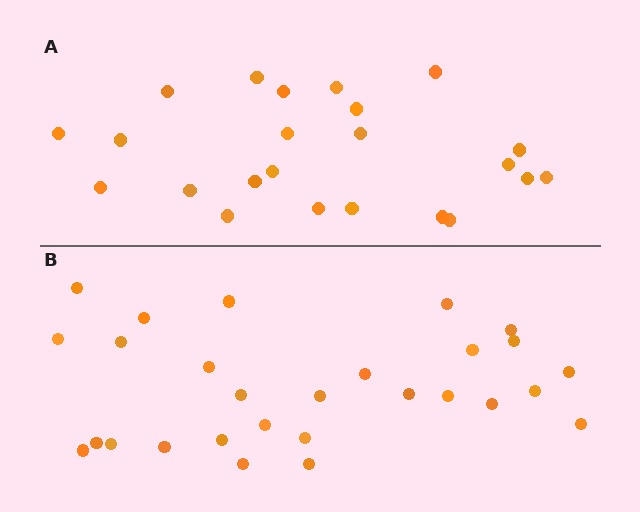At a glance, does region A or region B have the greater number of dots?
Region B (the bottom region) has more dots.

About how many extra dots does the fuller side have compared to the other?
Region B has about 5 more dots than region A.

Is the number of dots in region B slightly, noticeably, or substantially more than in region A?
Region B has only slightly more — the two regions are fairly close. The ratio is roughly 1.2 to 1.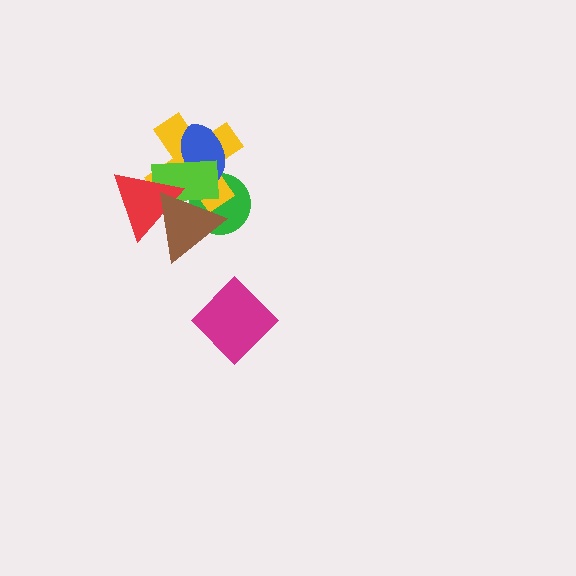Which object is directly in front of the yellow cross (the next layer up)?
The blue ellipse is directly in front of the yellow cross.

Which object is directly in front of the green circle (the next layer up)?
The yellow cross is directly in front of the green circle.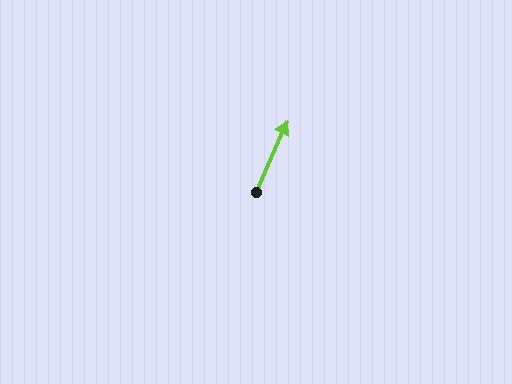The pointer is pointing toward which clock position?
Roughly 1 o'clock.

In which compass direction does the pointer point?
Northeast.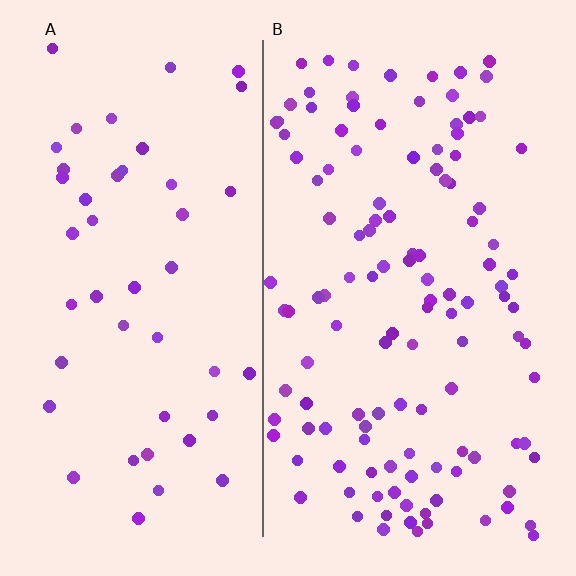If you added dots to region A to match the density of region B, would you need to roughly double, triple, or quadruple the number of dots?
Approximately triple.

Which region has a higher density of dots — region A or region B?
B (the right).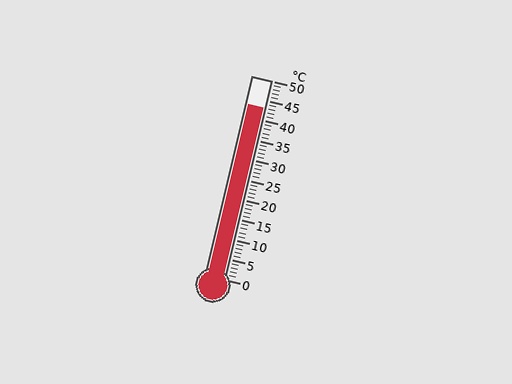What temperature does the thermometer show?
The thermometer shows approximately 43°C.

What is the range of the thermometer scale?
The thermometer scale ranges from 0°C to 50°C.